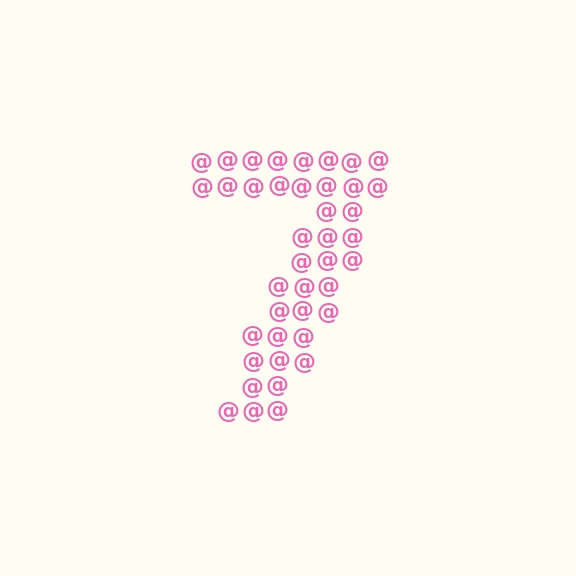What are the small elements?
The small elements are at signs.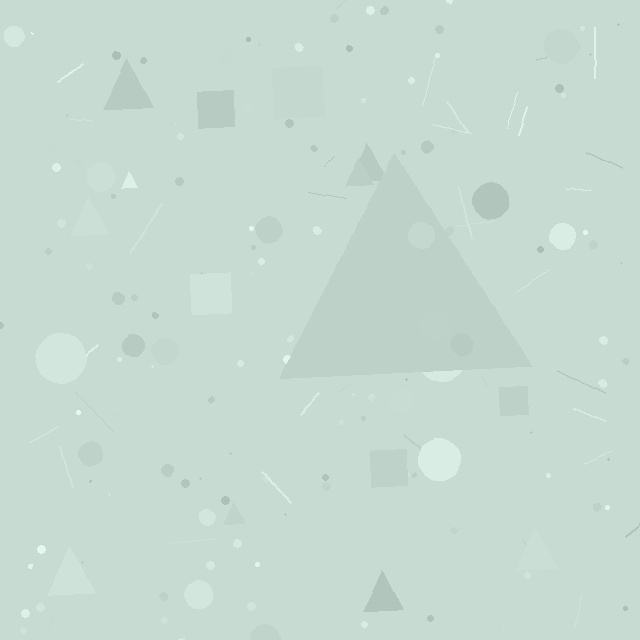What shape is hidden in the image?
A triangle is hidden in the image.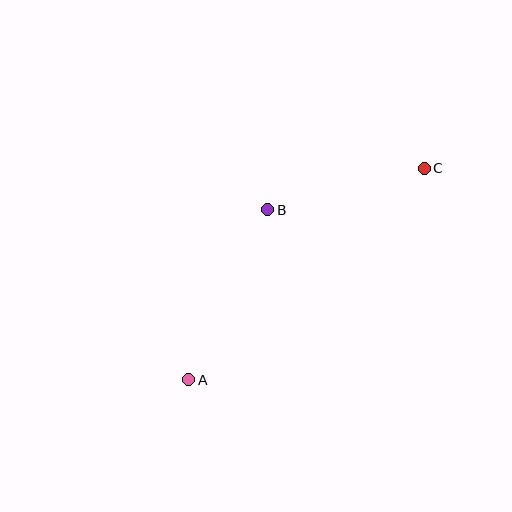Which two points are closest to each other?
Points B and C are closest to each other.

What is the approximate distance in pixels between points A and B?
The distance between A and B is approximately 188 pixels.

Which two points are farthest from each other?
Points A and C are farthest from each other.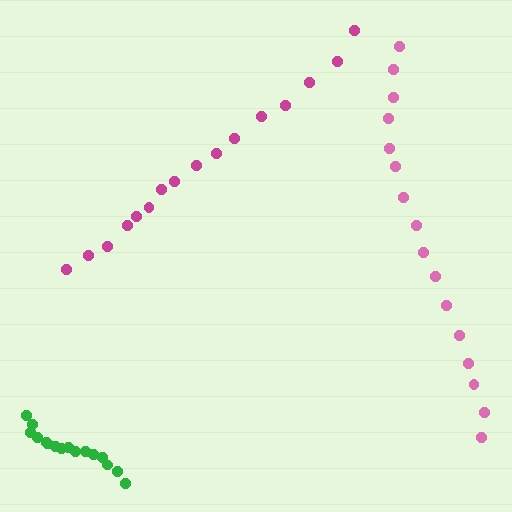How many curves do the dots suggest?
There are 3 distinct paths.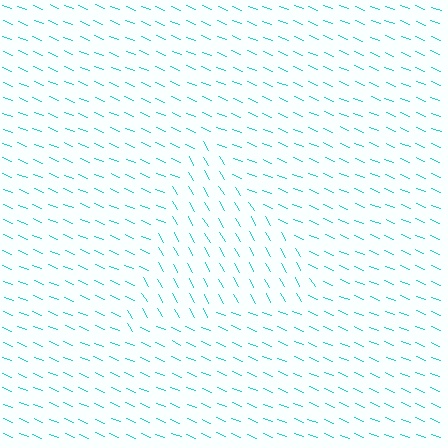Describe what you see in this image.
The image is filled with small cyan line segments. A triangle region in the image has lines oriented differently from the surrounding lines, creating a visible texture boundary.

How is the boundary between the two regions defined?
The boundary is defined purely by a change in line orientation (approximately 38 degrees difference). All lines are the same color and thickness.